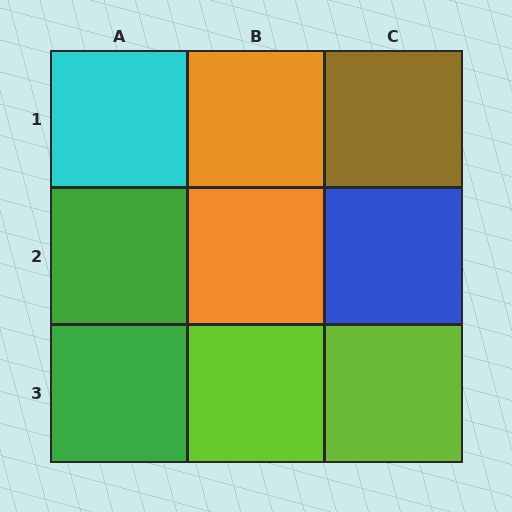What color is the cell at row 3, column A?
Green.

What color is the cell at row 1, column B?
Orange.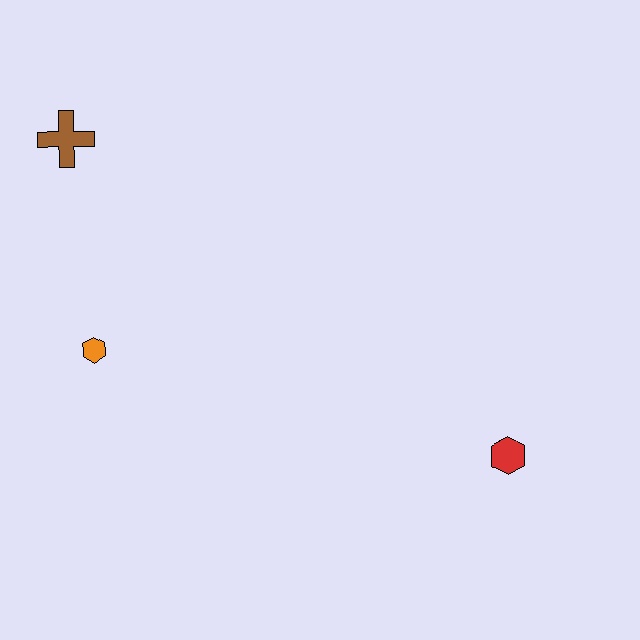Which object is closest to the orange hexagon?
The brown cross is closest to the orange hexagon.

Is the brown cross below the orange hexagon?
No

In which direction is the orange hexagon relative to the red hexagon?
The orange hexagon is to the left of the red hexagon.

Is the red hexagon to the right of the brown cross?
Yes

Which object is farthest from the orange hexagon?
The red hexagon is farthest from the orange hexagon.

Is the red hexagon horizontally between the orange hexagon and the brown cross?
No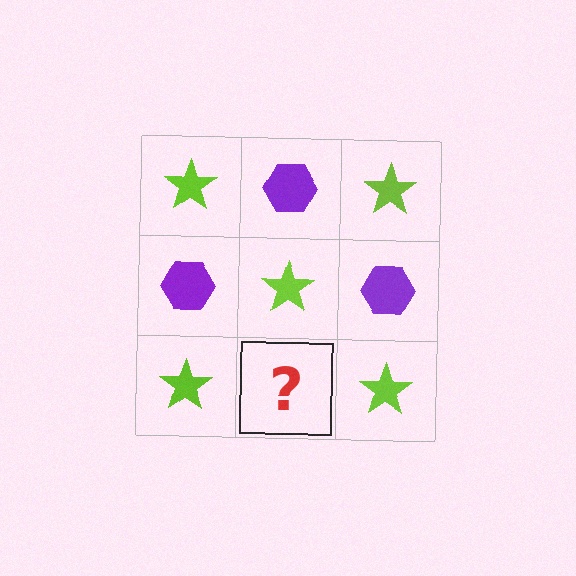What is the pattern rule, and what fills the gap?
The rule is that it alternates lime star and purple hexagon in a checkerboard pattern. The gap should be filled with a purple hexagon.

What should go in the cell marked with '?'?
The missing cell should contain a purple hexagon.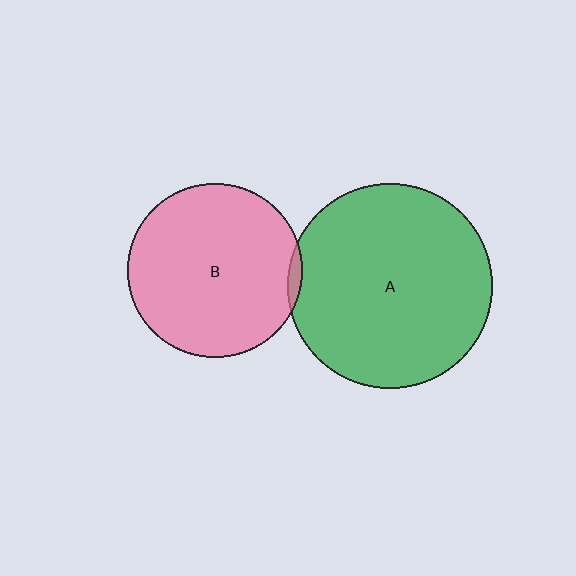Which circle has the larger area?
Circle A (green).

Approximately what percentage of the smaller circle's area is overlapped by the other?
Approximately 5%.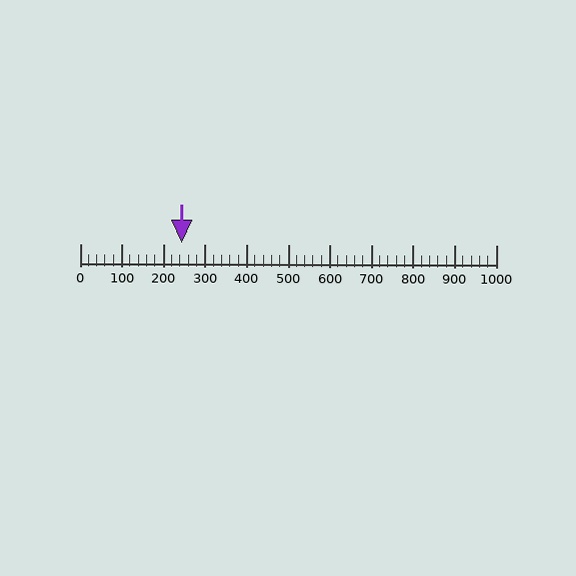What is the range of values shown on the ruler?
The ruler shows values from 0 to 1000.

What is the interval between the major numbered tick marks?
The major tick marks are spaced 100 units apart.